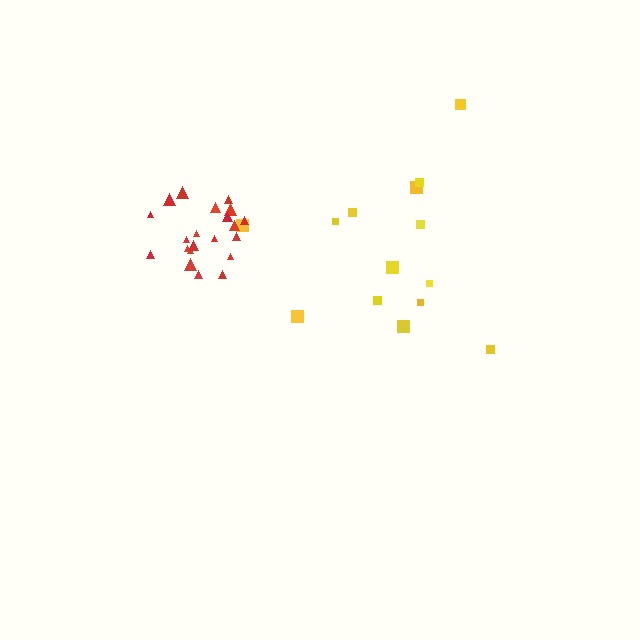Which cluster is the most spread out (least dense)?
Yellow.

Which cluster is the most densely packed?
Red.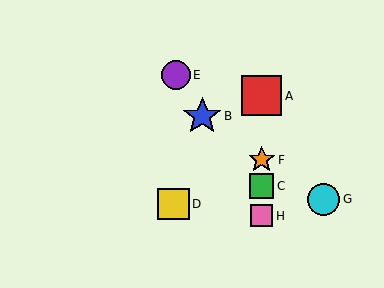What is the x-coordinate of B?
Object B is at x≈202.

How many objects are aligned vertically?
4 objects (A, C, F, H) are aligned vertically.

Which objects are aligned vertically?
Objects A, C, F, H are aligned vertically.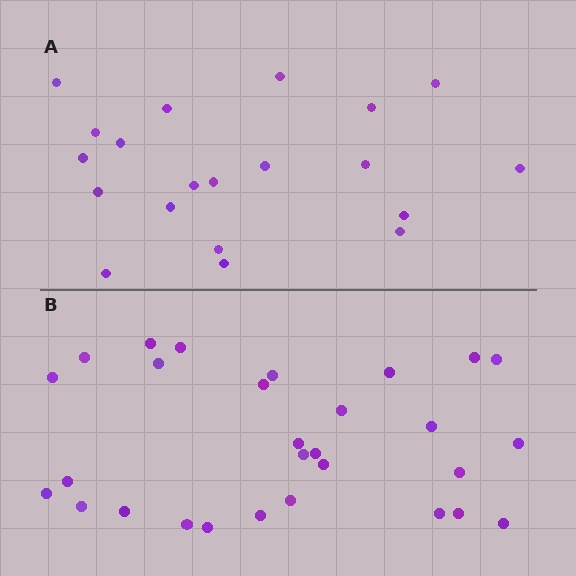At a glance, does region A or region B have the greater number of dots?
Region B (the bottom region) has more dots.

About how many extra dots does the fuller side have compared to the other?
Region B has roughly 8 or so more dots than region A.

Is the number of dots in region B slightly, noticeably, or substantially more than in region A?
Region B has substantially more. The ratio is roughly 1.4 to 1.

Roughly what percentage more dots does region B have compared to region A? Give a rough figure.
About 45% more.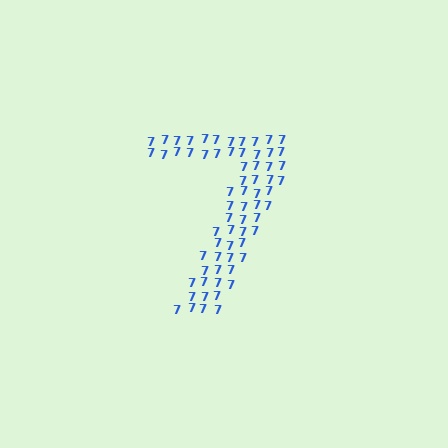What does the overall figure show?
The overall figure shows the digit 7.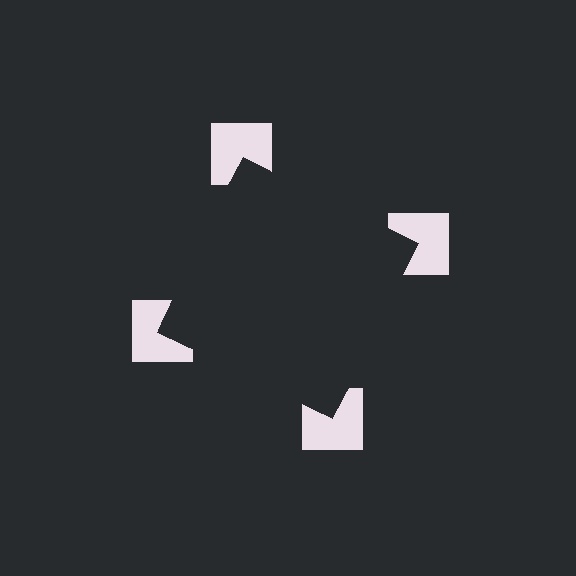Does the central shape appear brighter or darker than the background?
It typically appears slightly darker than the background, even though no actual brightness change is drawn.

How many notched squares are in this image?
There are 4 — one at each vertex of the illusory square.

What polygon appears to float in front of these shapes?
An illusory square — its edges are inferred from the aligned wedge cuts in the notched squares, not physically drawn.